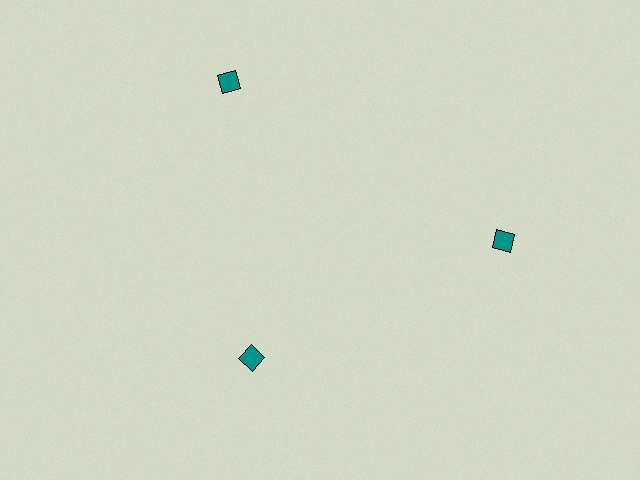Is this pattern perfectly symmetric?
No. The 3 teal diamonds are arranged in a ring, but one element near the 7 o'clock position is pulled inward toward the center, breaking the 3-fold rotational symmetry.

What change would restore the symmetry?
The symmetry would be restored by moving it outward, back onto the ring so that all 3 diamonds sit at equal angles and equal distance from the center.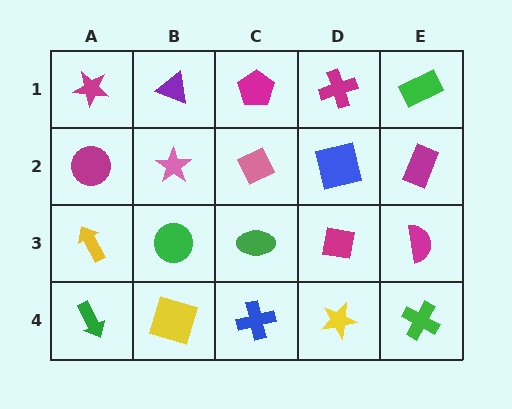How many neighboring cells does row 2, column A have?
3.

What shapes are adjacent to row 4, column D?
A magenta square (row 3, column D), a blue cross (row 4, column C), a green cross (row 4, column E).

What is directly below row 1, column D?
A blue square.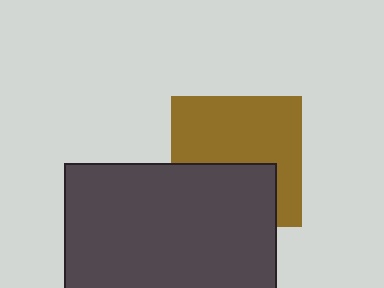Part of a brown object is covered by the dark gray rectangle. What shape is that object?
It is a square.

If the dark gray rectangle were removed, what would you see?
You would see the complete brown square.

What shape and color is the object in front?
The object in front is a dark gray rectangle.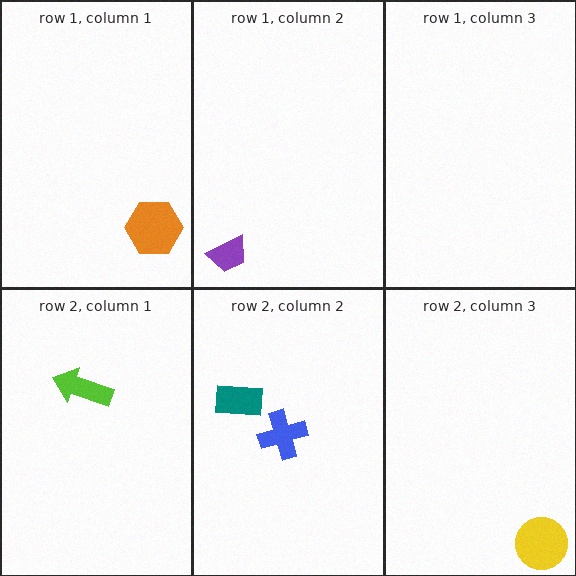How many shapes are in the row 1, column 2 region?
1.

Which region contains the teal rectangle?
The row 2, column 2 region.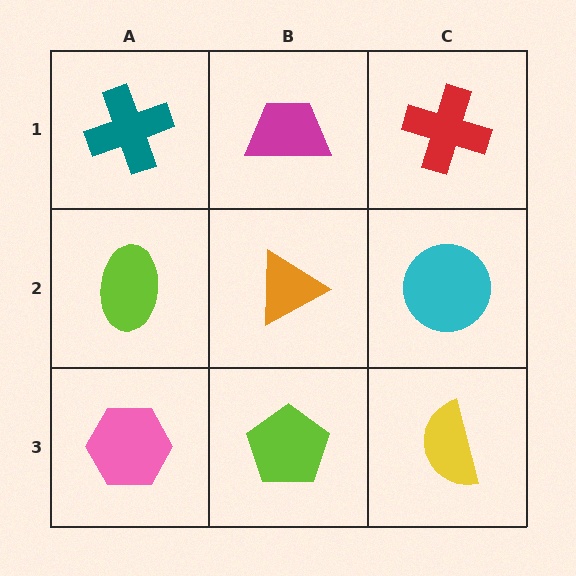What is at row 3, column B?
A lime pentagon.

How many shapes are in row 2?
3 shapes.